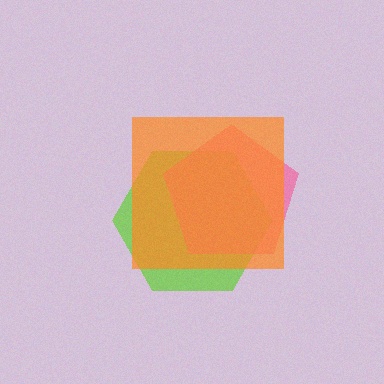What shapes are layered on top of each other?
The layered shapes are: a lime hexagon, a pink pentagon, an orange square.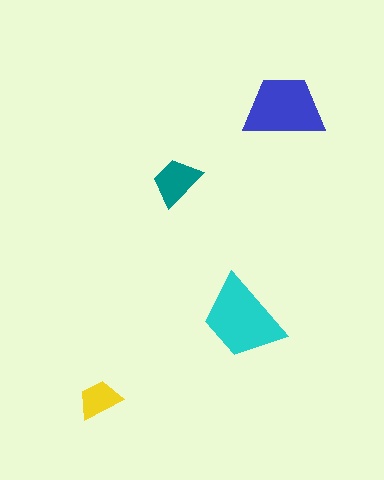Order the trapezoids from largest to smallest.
the cyan one, the blue one, the teal one, the yellow one.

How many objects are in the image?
There are 4 objects in the image.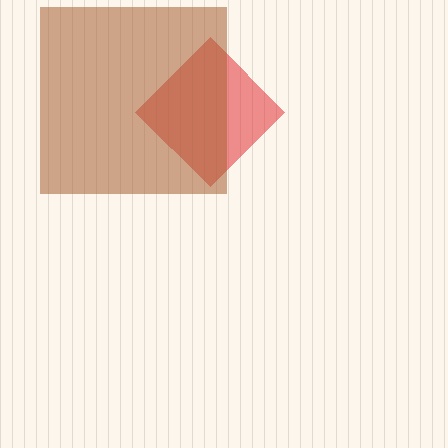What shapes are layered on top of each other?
The layered shapes are: a red diamond, a brown square.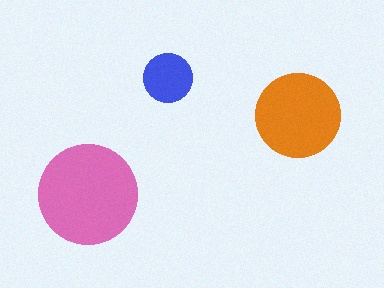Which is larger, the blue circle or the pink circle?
The pink one.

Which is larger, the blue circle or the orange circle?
The orange one.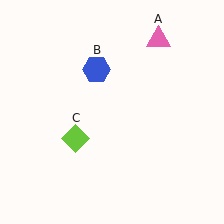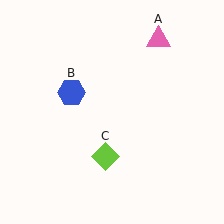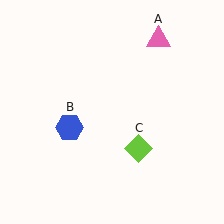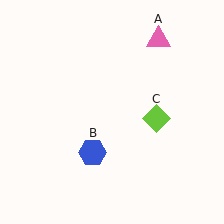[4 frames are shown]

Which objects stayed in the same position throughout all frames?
Pink triangle (object A) remained stationary.